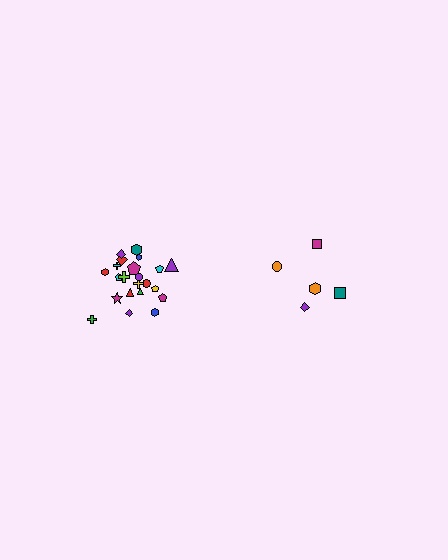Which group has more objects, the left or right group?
The left group.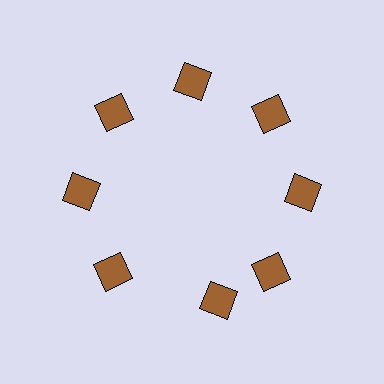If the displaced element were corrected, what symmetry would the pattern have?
It would have 8-fold rotational symmetry — the pattern would map onto itself every 45 degrees.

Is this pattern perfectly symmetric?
No. The 8 brown squares are arranged in a ring, but one element near the 6 o'clock position is rotated out of alignment along the ring, breaking the 8-fold rotational symmetry.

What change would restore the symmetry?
The symmetry would be restored by rotating it back into even spacing with its neighbors so that all 8 squares sit at equal angles and equal distance from the center.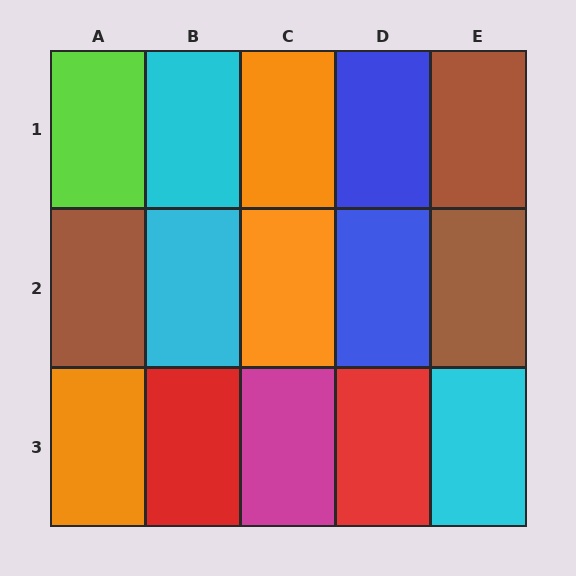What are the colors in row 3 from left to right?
Orange, red, magenta, red, cyan.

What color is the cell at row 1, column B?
Cyan.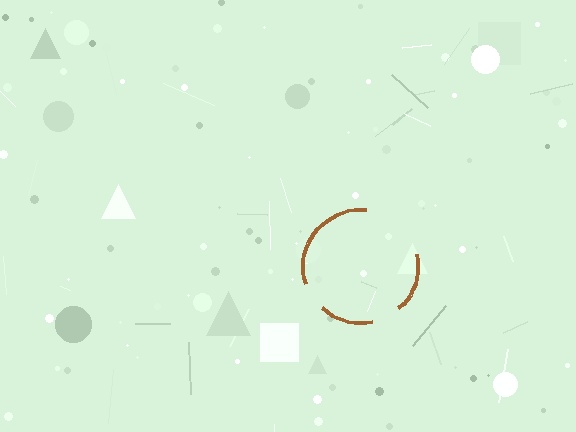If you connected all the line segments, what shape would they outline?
They would outline a circle.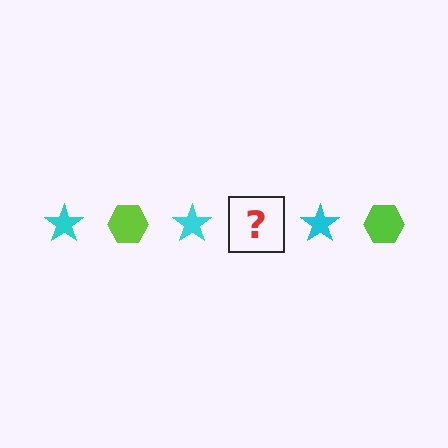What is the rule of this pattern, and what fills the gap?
The rule is that the pattern alternates between cyan star and lime hexagon. The gap should be filled with a lime hexagon.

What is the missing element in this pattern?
The missing element is a lime hexagon.